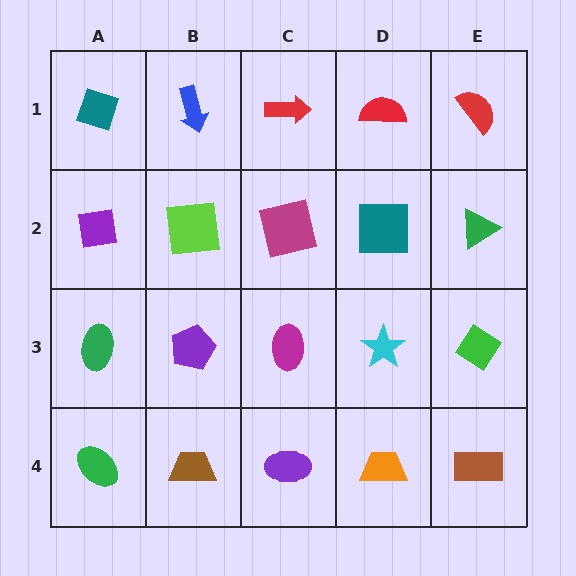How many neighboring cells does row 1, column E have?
2.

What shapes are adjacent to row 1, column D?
A teal square (row 2, column D), a red arrow (row 1, column C), a red semicircle (row 1, column E).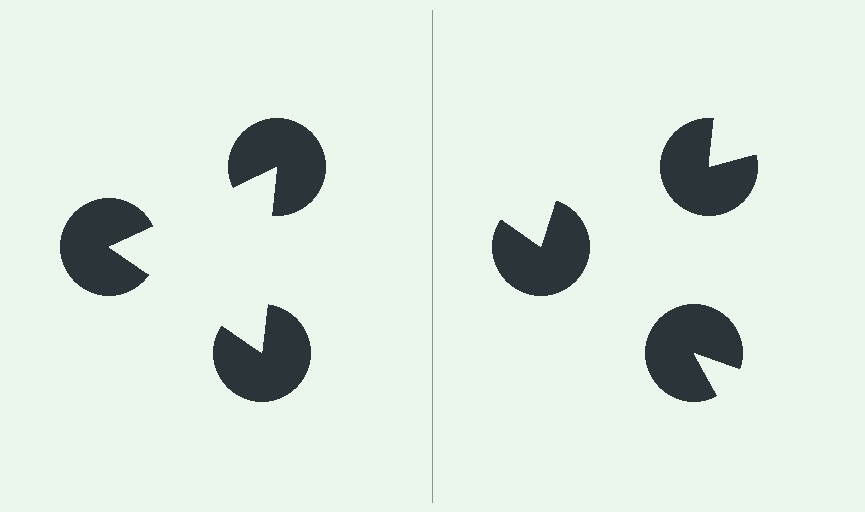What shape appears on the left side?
An illusory triangle.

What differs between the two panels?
The pac-man discs are positioned identically on both sides; only the wedge orientations differ. On the left they align to a triangle; on the right they are misaligned.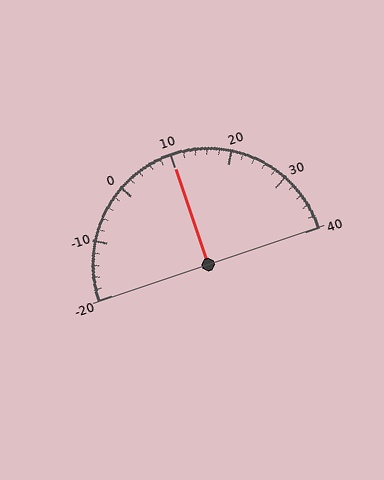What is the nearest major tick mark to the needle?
The nearest major tick mark is 10.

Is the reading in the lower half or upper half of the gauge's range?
The reading is in the upper half of the range (-20 to 40).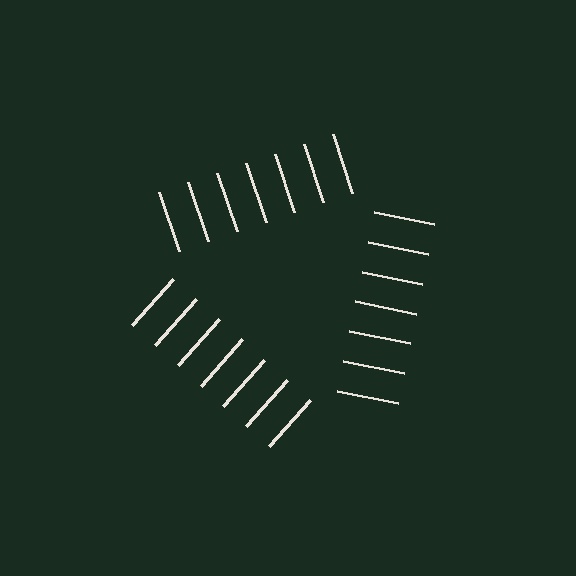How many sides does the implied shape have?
3 sides — the line-ends trace a triangle.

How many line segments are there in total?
21 — 7 along each of the 3 edges.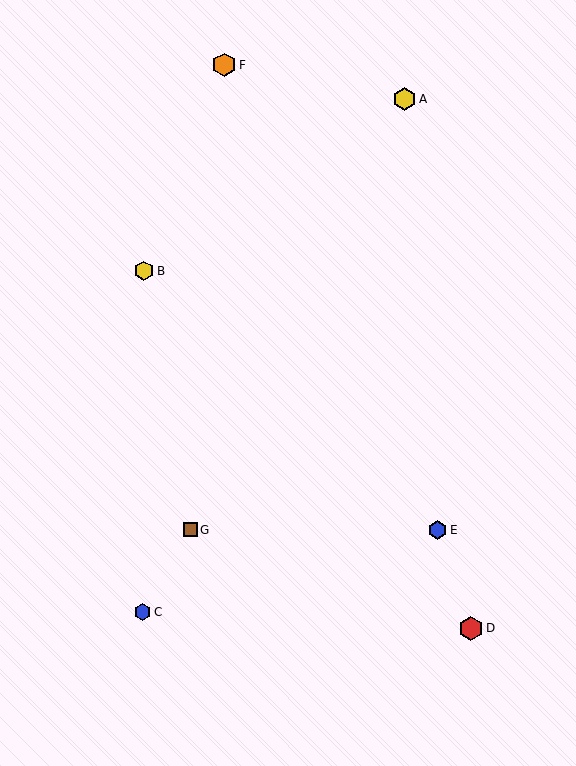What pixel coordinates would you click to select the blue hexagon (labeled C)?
Click at (143, 612) to select the blue hexagon C.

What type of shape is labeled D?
Shape D is a red hexagon.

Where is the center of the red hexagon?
The center of the red hexagon is at (471, 628).